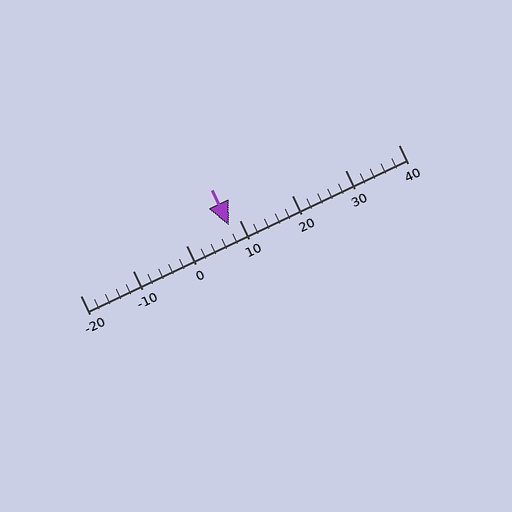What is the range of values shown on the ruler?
The ruler shows values from -20 to 40.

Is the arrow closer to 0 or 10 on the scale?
The arrow is closer to 10.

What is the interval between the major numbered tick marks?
The major tick marks are spaced 10 units apart.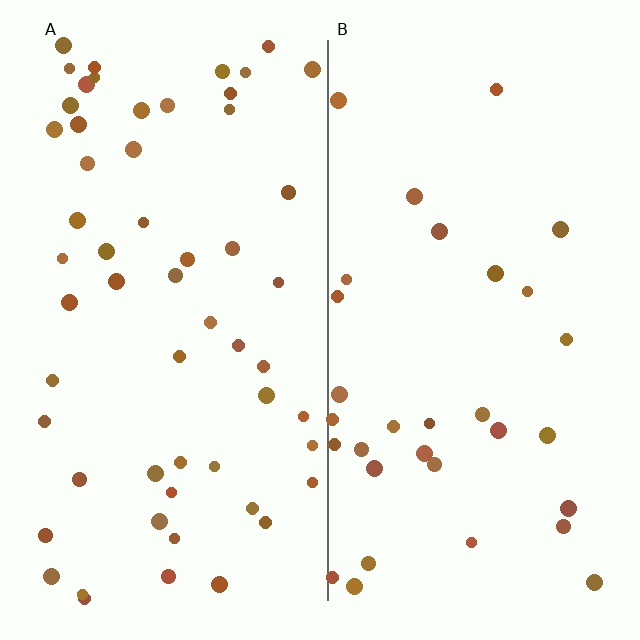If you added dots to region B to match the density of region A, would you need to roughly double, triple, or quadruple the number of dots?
Approximately double.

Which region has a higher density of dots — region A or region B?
A (the left).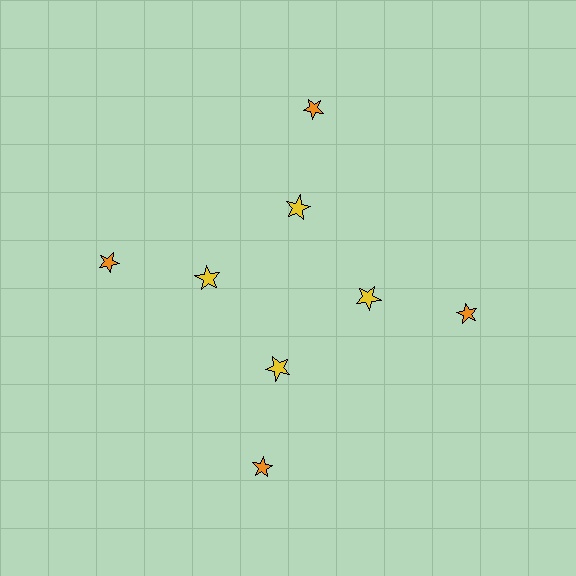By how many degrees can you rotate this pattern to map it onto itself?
The pattern maps onto itself every 90 degrees of rotation.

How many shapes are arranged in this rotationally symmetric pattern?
There are 8 shapes, arranged in 4 groups of 2.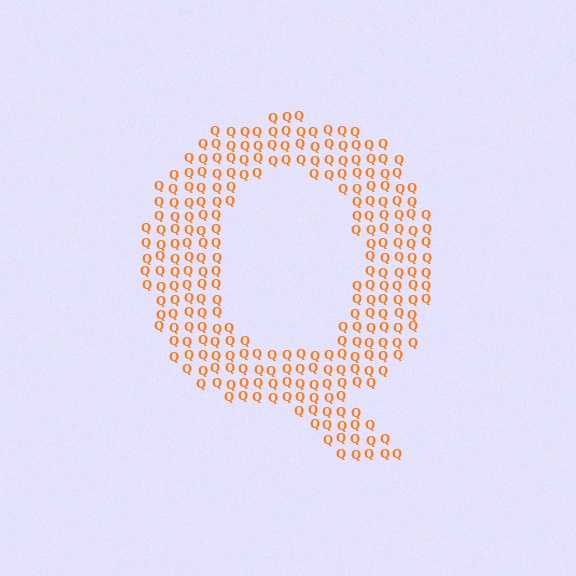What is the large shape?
The large shape is the letter Q.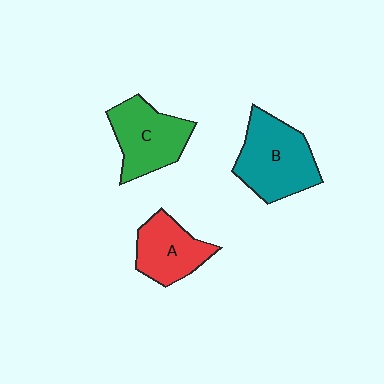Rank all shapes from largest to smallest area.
From largest to smallest: B (teal), C (green), A (red).